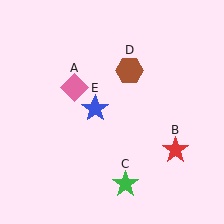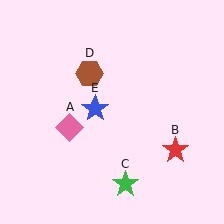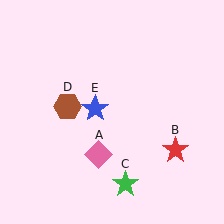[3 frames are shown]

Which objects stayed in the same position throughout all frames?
Red star (object B) and green star (object C) and blue star (object E) remained stationary.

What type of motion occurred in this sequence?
The pink diamond (object A), brown hexagon (object D) rotated counterclockwise around the center of the scene.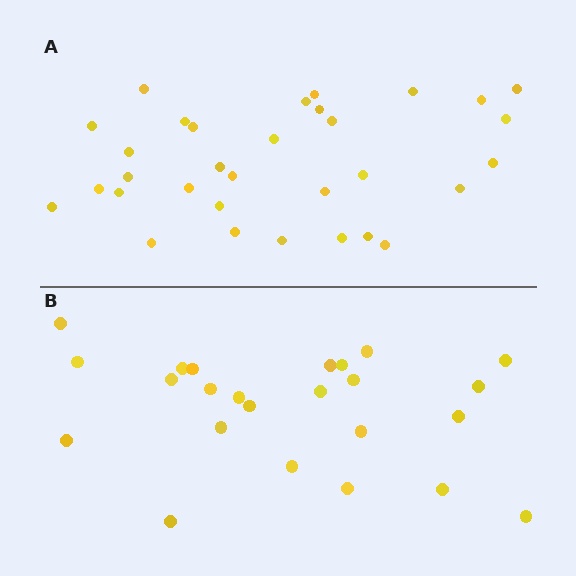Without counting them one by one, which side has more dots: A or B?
Region A (the top region) has more dots.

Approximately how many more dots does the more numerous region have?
Region A has roughly 8 or so more dots than region B.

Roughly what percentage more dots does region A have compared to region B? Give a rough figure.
About 35% more.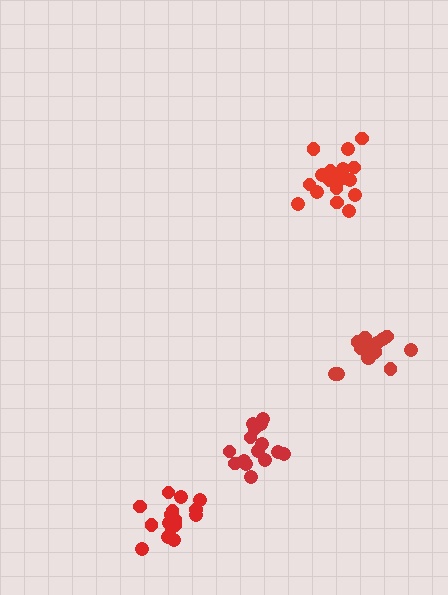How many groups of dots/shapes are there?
There are 4 groups.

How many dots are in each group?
Group 1: 15 dots, Group 2: 16 dots, Group 3: 16 dots, Group 4: 20 dots (67 total).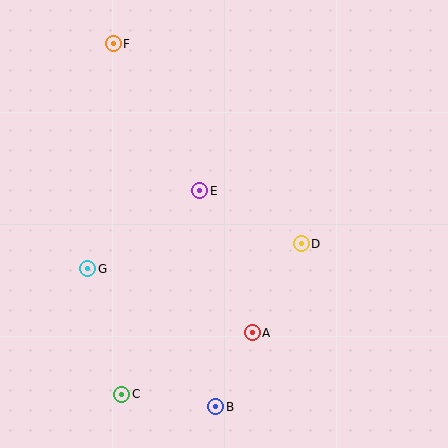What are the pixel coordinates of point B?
Point B is at (216, 407).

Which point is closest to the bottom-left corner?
Point C is closest to the bottom-left corner.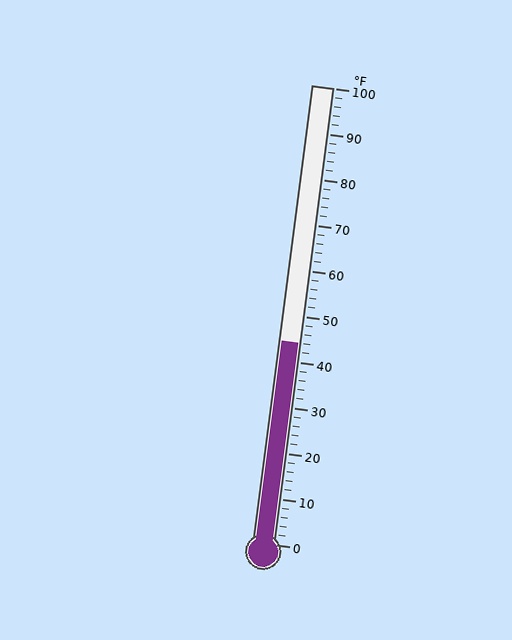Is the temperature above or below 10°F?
The temperature is above 10°F.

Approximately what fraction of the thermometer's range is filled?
The thermometer is filled to approximately 45% of its range.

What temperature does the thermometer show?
The thermometer shows approximately 44°F.